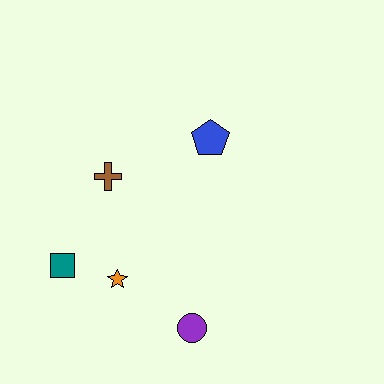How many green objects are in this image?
There are no green objects.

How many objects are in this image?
There are 5 objects.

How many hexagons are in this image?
There are no hexagons.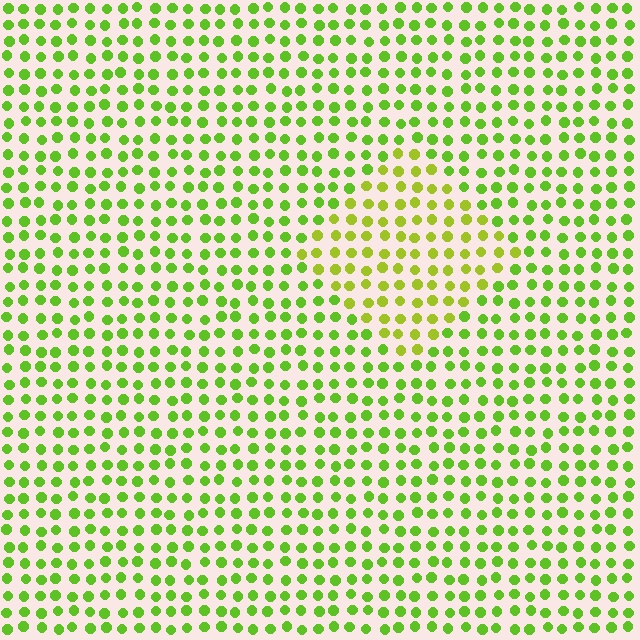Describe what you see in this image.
The image is filled with small lime elements in a uniform arrangement. A diamond-shaped region is visible where the elements are tinted to a slightly different hue, forming a subtle color boundary.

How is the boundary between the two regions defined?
The boundary is defined purely by a slight shift in hue (about 24 degrees). Spacing, size, and orientation are identical on both sides.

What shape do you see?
I see a diamond.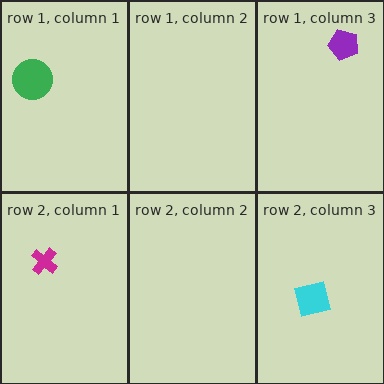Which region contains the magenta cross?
The row 2, column 1 region.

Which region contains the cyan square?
The row 2, column 3 region.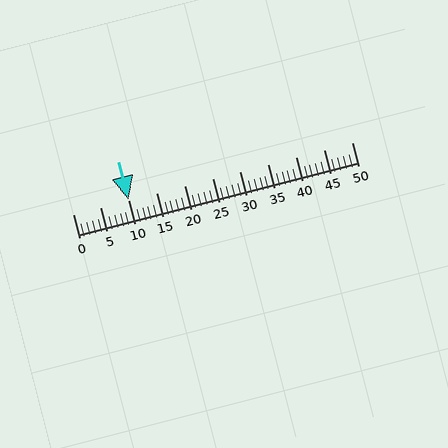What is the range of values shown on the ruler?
The ruler shows values from 0 to 50.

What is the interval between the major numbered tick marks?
The major tick marks are spaced 5 units apart.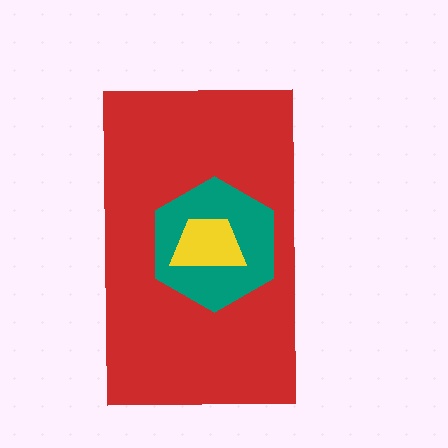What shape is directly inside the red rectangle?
The teal hexagon.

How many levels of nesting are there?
3.